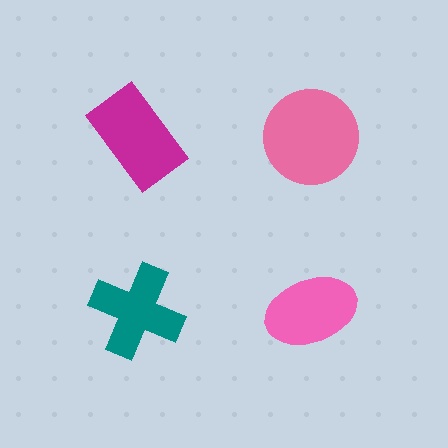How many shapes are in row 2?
2 shapes.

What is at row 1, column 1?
A magenta rectangle.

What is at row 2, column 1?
A teal cross.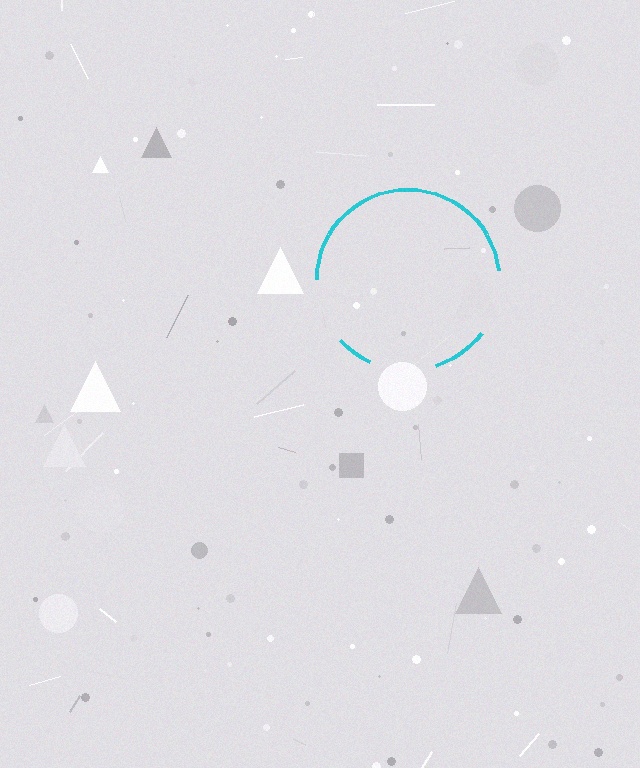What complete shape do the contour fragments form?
The contour fragments form a circle.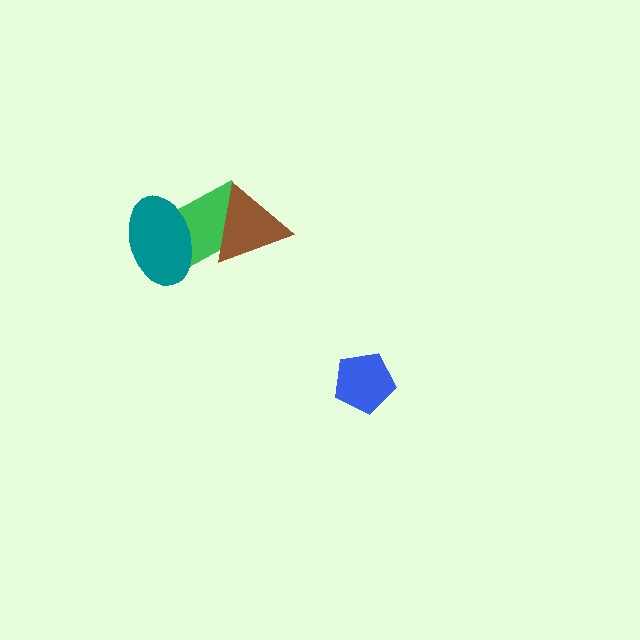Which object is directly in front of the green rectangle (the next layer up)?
The teal ellipse is directly in front of the green rectangle.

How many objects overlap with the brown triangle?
1 object overlaps with the brown triangle.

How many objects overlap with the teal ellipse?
1 object overlaps with the teal ellipse.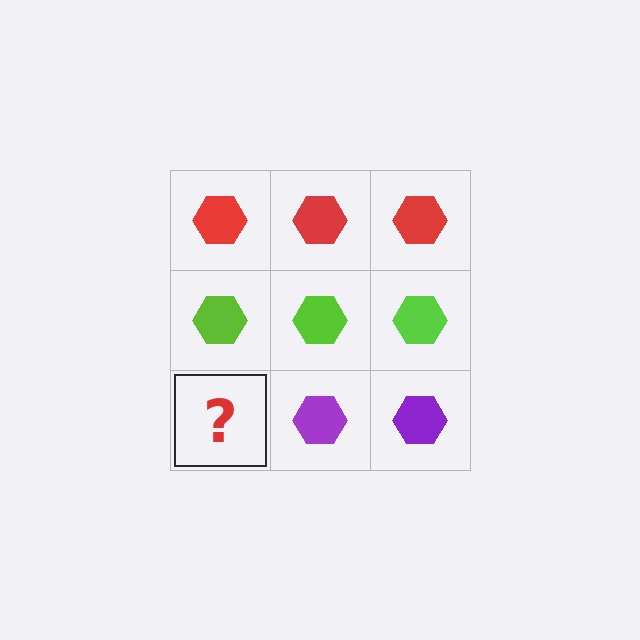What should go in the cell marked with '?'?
The missing cell should contain a purple hexagon.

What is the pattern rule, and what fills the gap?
The rule is that each row has a consistent color. The gap should be filled with a purple hexagon.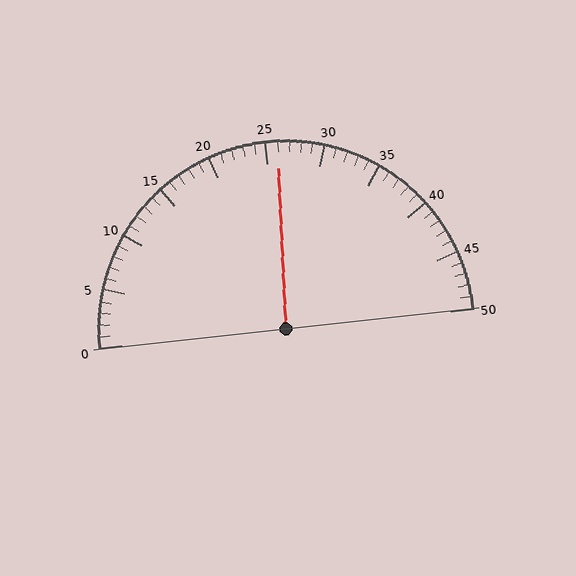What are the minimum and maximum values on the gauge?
The gauge ranges from 0 to 50.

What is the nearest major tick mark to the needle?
The nearest major tick mark is 25.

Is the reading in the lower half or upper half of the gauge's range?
The reading is in the upper half of the range (0 to 50).